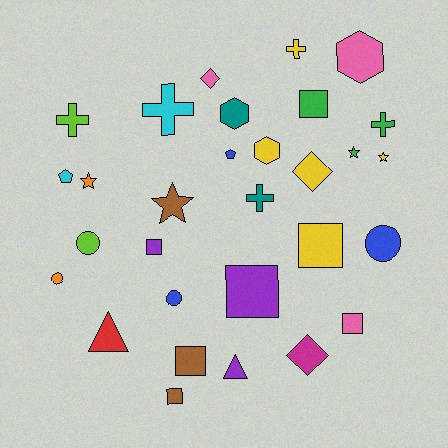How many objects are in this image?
There are 30 objects.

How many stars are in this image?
There are 4 stars.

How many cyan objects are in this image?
There are 2 cyan objects.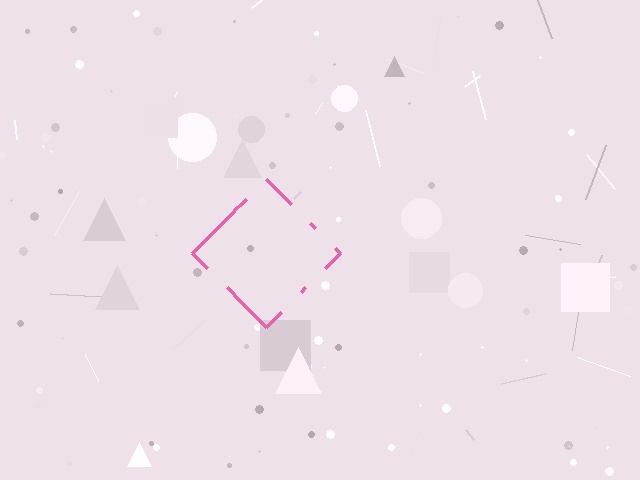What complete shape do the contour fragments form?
The contour fragments form a diamond.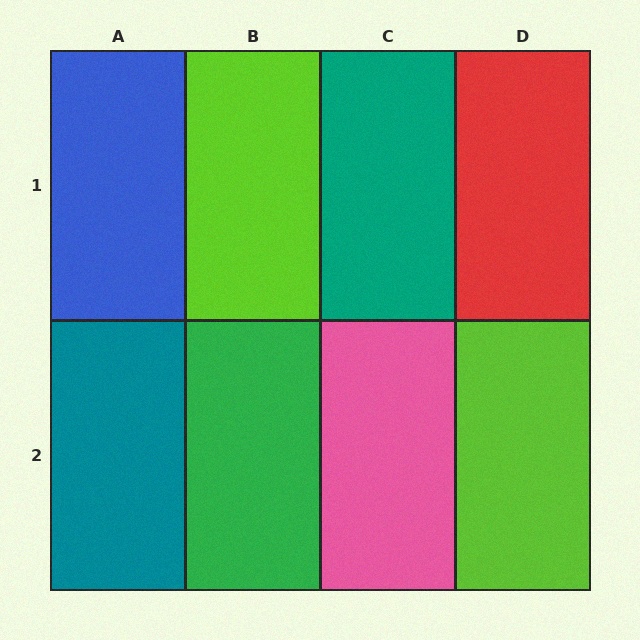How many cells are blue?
1 cell is blue.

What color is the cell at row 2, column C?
Pink.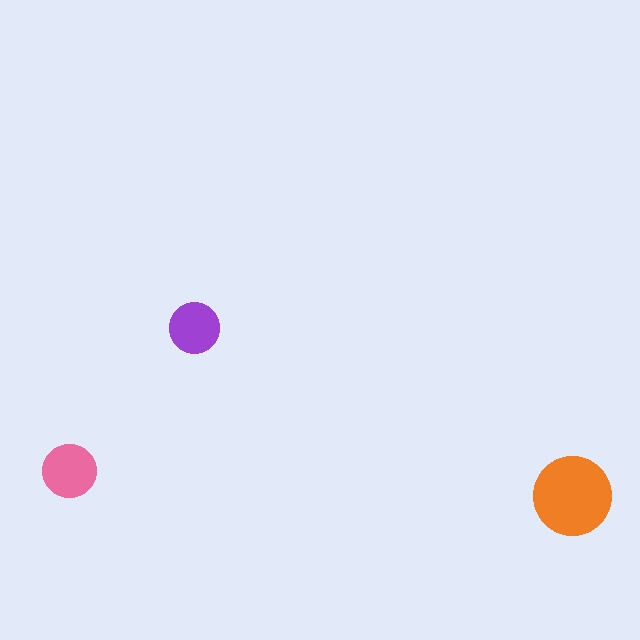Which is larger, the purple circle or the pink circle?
The pink one.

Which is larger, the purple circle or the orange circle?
The orange one.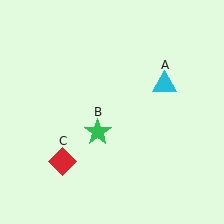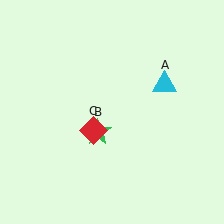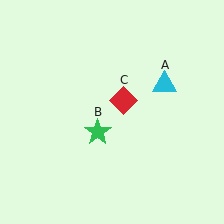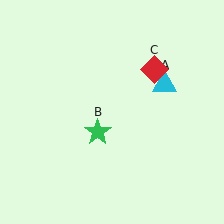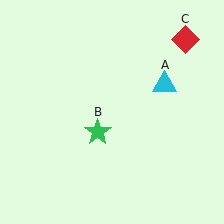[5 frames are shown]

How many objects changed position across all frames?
1 object changed position: red diamond (object C).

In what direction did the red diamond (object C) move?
The red diamond (object C) moved up and to the right.